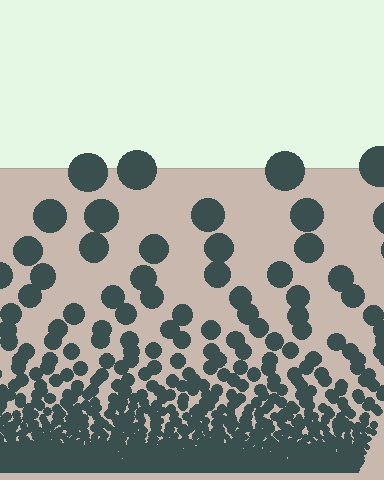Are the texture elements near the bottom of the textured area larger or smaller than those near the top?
Smaller. The gradient is inverted — elements near the bottom are smaller and denser.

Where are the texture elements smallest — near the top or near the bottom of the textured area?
Near the bottom.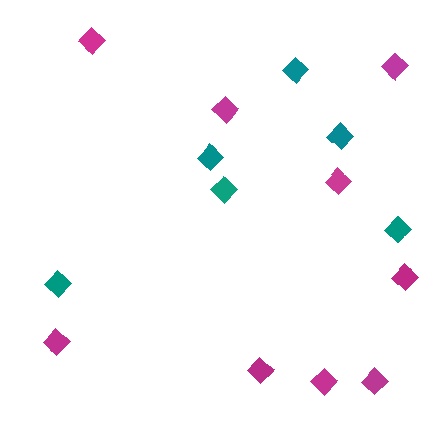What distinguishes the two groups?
There are 2 groups: one group of magenta diamonds (9) and one group of teal diamonds (6).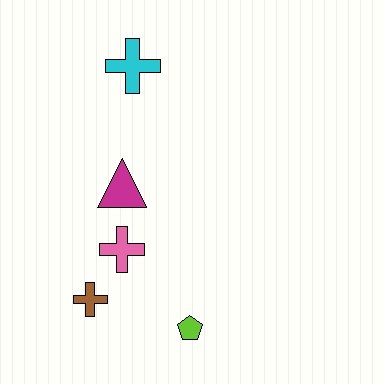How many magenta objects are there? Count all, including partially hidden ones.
There is 1 magenta object.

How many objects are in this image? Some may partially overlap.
There are 5 objects.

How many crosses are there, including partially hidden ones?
There are 3 crosses.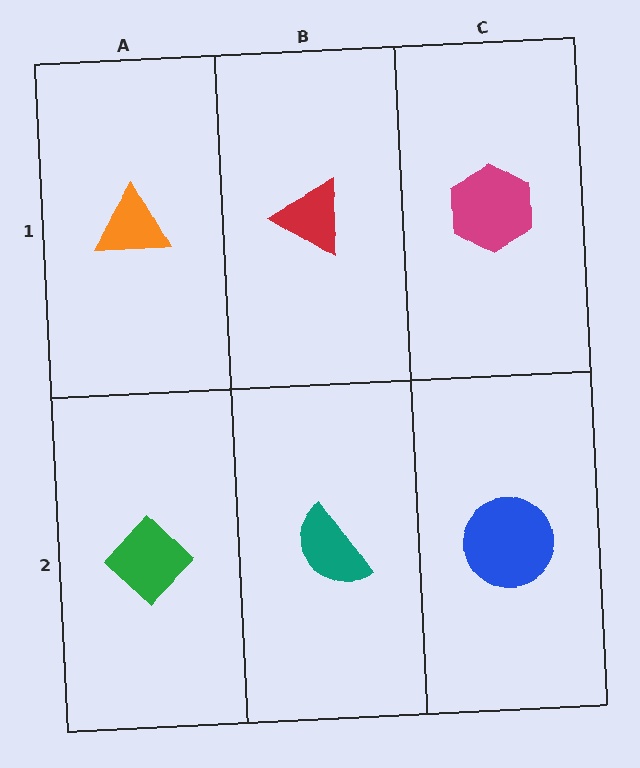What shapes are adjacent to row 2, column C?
A magenta hexagon (row 1, column C), a teal semicircle (row 2, column B).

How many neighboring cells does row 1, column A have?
2.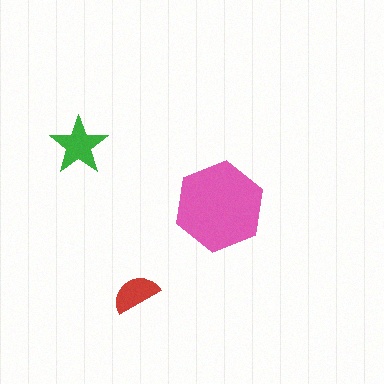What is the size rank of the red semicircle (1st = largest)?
3rd.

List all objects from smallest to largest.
The red semicircle, the green star, the pink hexagon.